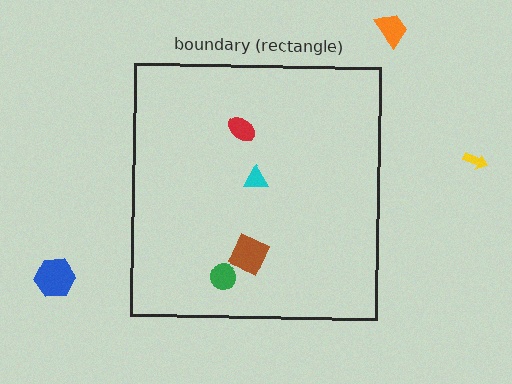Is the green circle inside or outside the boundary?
Inside.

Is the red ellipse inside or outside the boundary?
Inside.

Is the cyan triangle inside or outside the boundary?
Inside.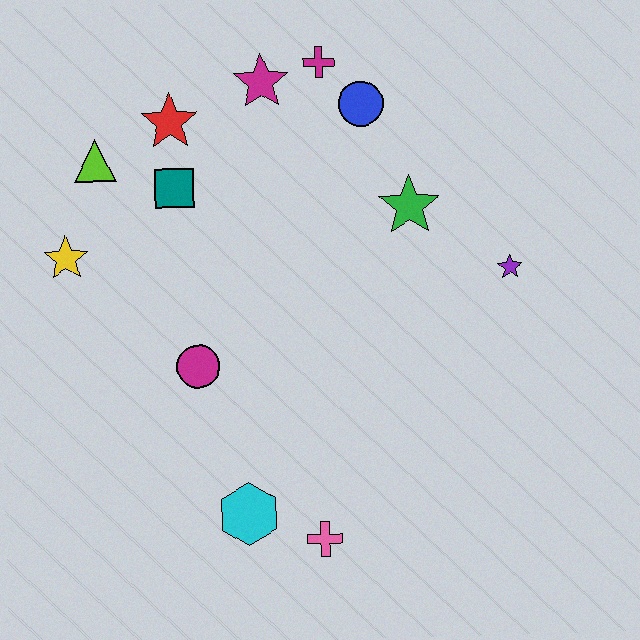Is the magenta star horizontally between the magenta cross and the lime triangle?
Yes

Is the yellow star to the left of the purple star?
Yes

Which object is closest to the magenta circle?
The cyan hexagon is closest to the magenta circle.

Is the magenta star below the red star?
No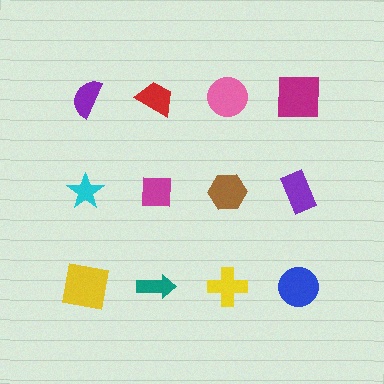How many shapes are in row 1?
4 shapes.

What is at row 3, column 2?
A teal arrow.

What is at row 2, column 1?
A cyan star.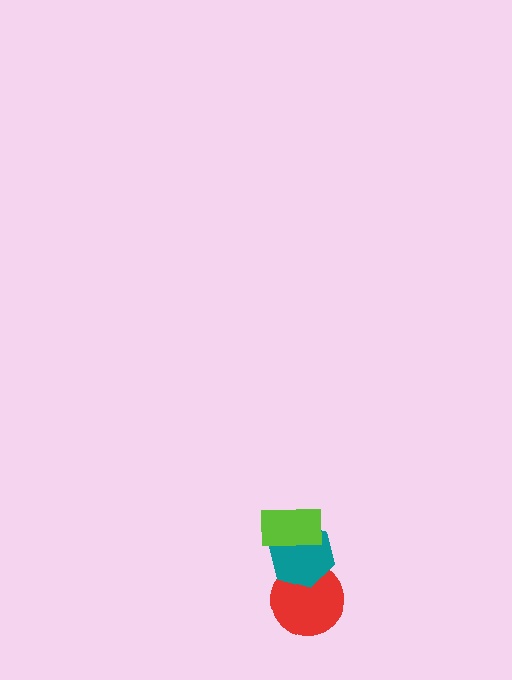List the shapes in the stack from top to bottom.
From top to bottom: the lime rectangle, the teal hexagon, the red circle.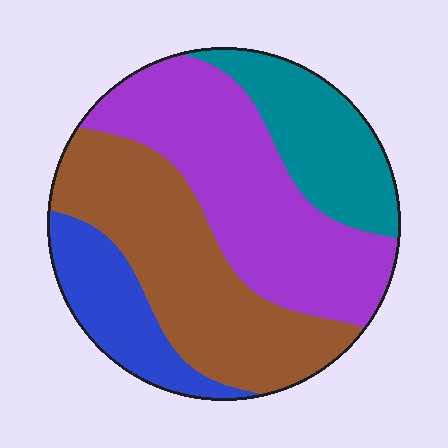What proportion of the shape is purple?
Purple covers roughly 35% of the shape.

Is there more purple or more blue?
Purple.